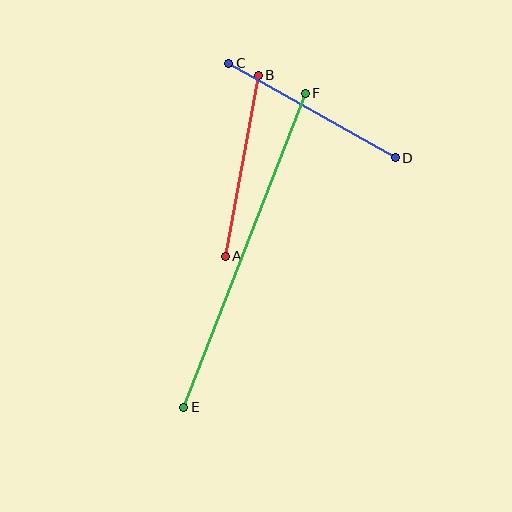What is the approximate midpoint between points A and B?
The midpoint is at approximately (242, 166) pixels.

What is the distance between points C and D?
The distance is approximately 191 pixels.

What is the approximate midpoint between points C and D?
The midpoint is at approximately (312, 111) pixels.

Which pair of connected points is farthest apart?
Points E and F are farthest apart.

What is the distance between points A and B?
The distance is approximately 184 pixels.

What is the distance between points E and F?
The distance is approximately 337 pixels.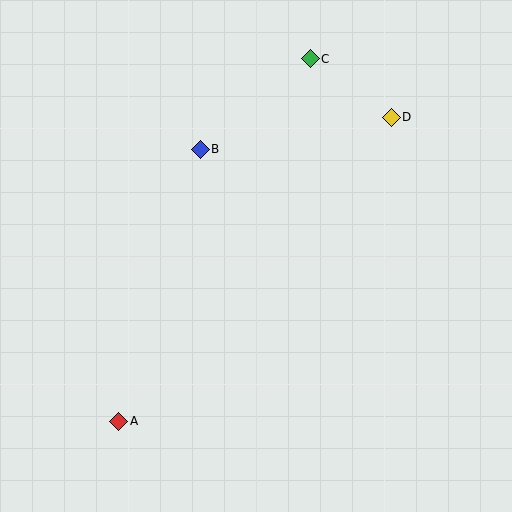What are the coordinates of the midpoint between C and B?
The midpoint between C and B is at (255, 104).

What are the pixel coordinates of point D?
Point D is at (391, 117).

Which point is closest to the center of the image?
Point B at (200, 149) is closest to the center.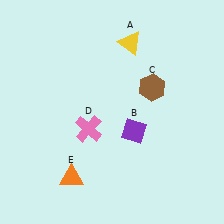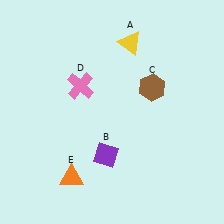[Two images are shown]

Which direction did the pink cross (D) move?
The pink cross (D) moved up.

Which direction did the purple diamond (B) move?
The purple diamond (B) moved left.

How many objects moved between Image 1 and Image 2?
2 objects moved between the two images.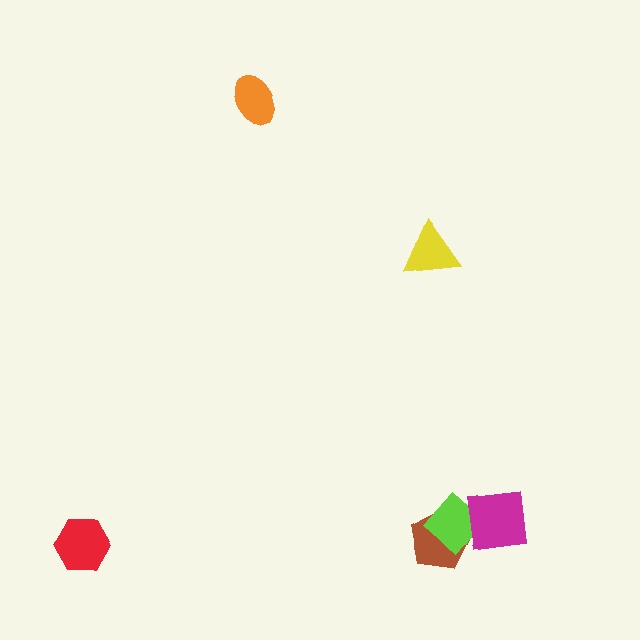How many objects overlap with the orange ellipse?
0 objects overlap with the orange ellipse.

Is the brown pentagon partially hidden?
Yes, it is partially covered by another shape.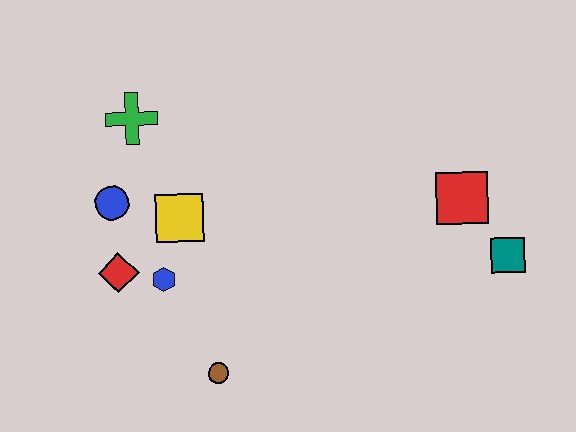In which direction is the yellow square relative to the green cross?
The yellow square is below the green cross.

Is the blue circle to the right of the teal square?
No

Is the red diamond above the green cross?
No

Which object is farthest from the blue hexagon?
The teal square is farthest from the blue hexagon.